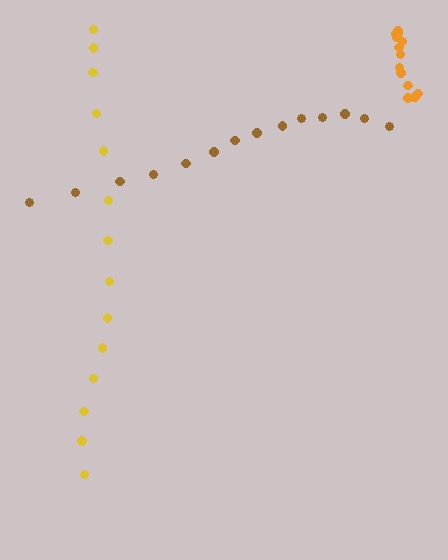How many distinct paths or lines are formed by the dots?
There are 3 distinct paths.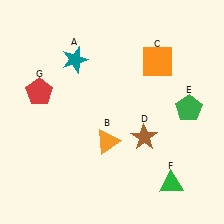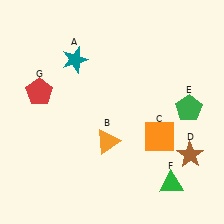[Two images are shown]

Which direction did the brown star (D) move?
The brown star (D) moved right.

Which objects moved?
The objects that moved are: the orange square (C), the brown star (D).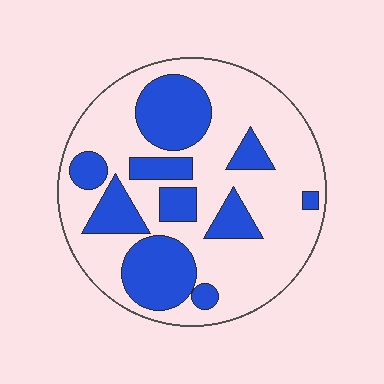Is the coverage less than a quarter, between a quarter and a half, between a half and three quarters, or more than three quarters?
Between a quarter and a half.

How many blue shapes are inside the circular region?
10.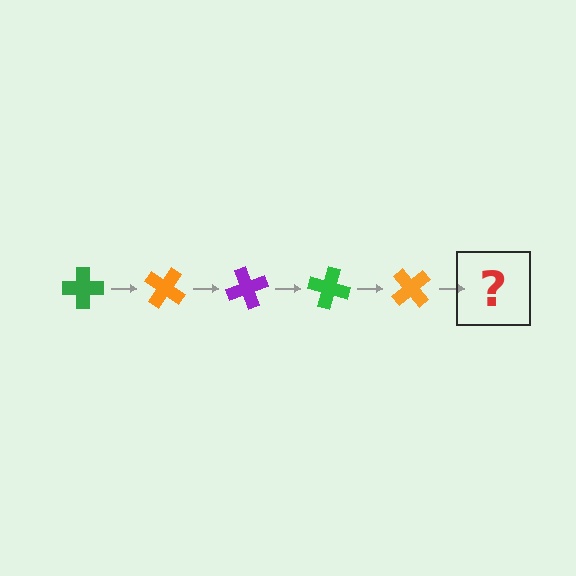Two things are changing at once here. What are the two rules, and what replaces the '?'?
The two rules are that it rotates 35 degrees each step and the color cycles through green, orange, and purple. The '?' should be a purple cross, rotated 175 degrees from the start.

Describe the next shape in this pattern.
It should be a purple cross, rotated 175 degrees from the start.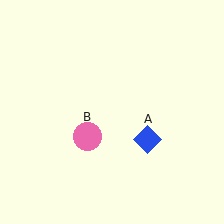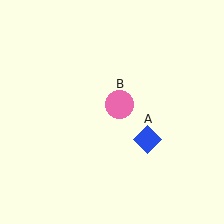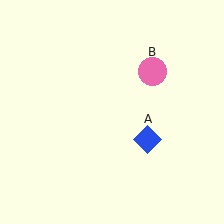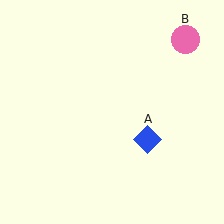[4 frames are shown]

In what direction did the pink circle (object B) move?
The pink circle (object B) moved up and to the right.